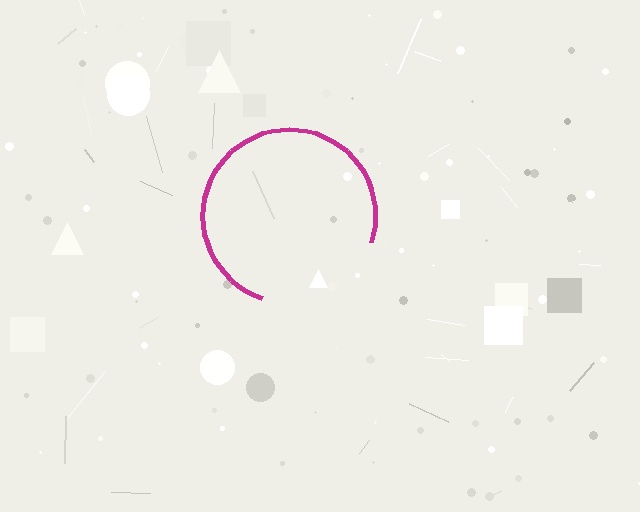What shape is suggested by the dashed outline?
The dashed outline suggests a circle.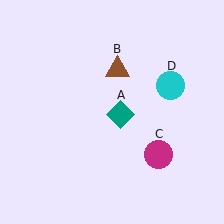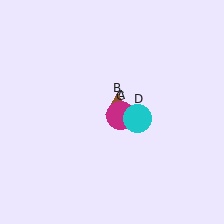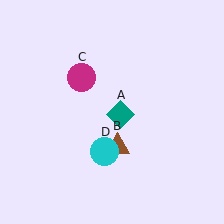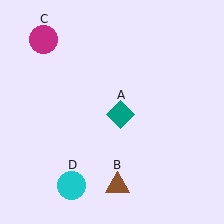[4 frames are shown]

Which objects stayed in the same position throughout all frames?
Teal diamond (object A) remained stationary.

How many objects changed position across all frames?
3 objects changed position: brown triangle (object B), magenta circle (object C), cyan circle (object D).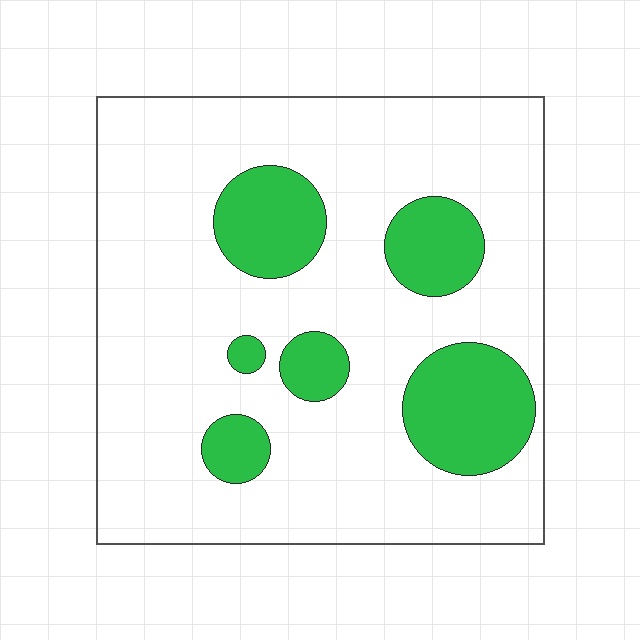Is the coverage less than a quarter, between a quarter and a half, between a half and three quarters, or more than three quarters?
Less than a quarter.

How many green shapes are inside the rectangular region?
6.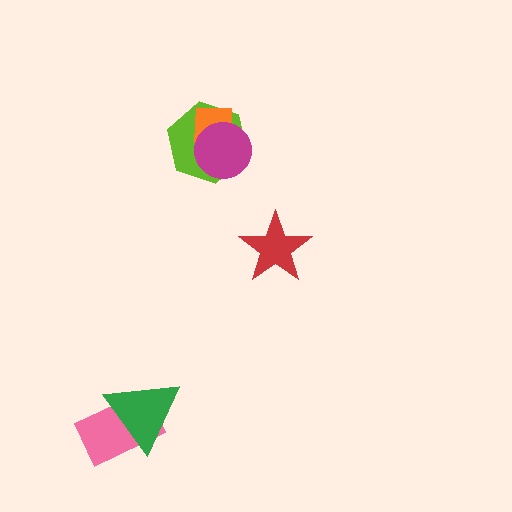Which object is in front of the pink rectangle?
The green triangle is in front of the pink rectangle.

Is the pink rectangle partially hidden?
Yes, it is partially covered by another shape.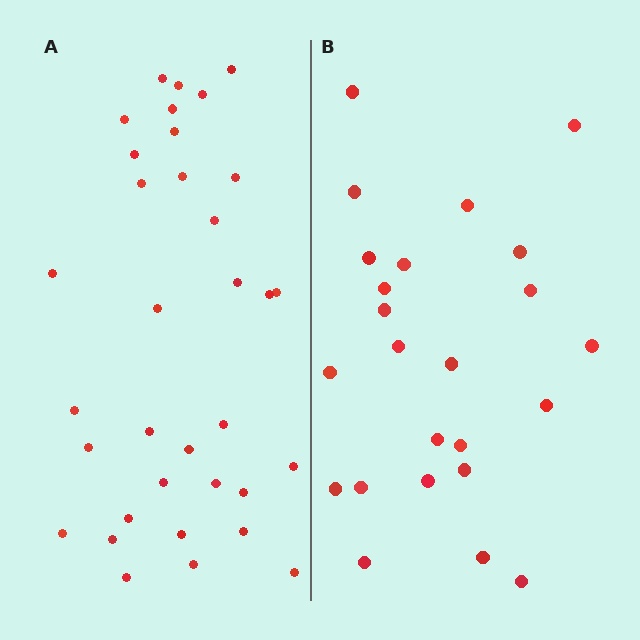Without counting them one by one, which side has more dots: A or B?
Region A (the left region) has more dots.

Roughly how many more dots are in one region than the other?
Region A has roughly 10 or so more dots than region B.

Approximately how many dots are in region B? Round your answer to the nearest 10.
About 20 dots. (The exact count is 24, which rounds to 20.)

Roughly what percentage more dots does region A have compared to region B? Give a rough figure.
About 40% more.